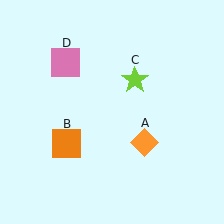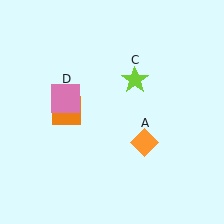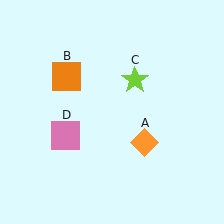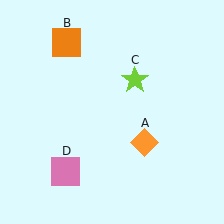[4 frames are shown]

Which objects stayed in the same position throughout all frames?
Orange diamond (object A) and lime star (object C) remained stationary.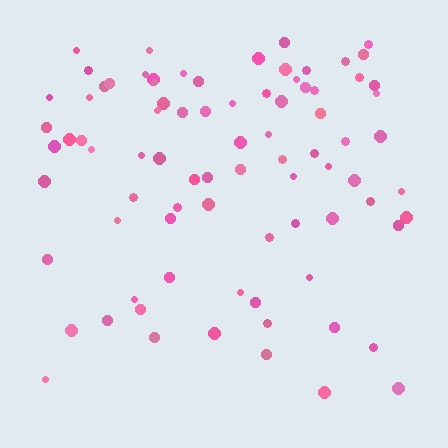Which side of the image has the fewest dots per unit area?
The bottom.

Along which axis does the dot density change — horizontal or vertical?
Vertical.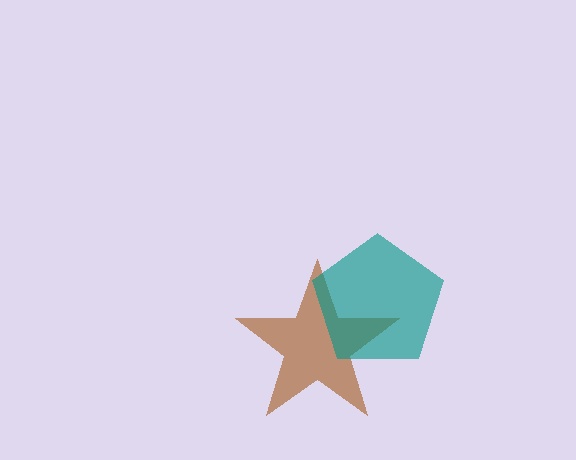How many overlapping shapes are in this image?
There are 2 overlapping shapes in the image.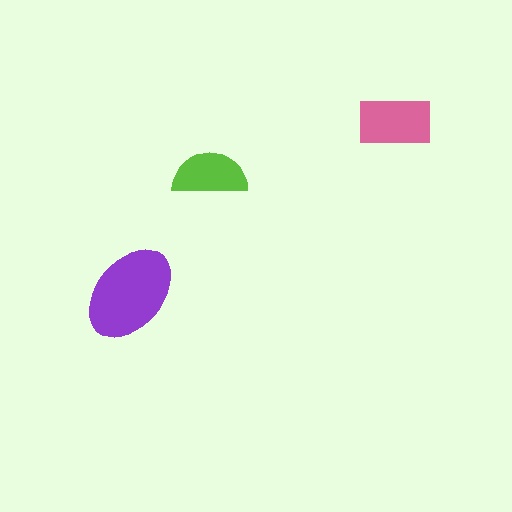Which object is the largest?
The purple ellipse.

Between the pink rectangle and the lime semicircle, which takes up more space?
The pink rectangle.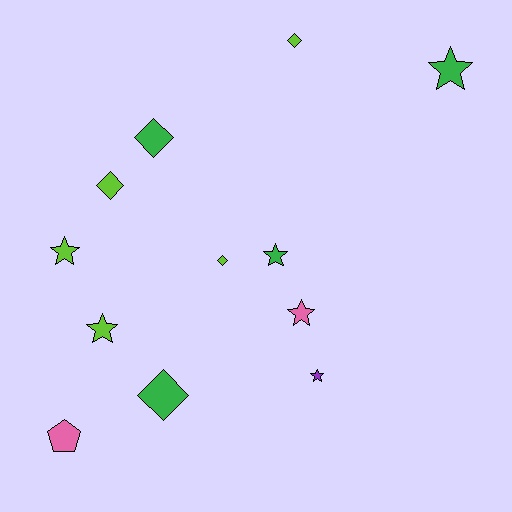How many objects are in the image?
There are 12 objects.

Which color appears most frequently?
Lime, with 5 objects.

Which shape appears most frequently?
Star, with 6 objects.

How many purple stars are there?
There is 1 purple star.